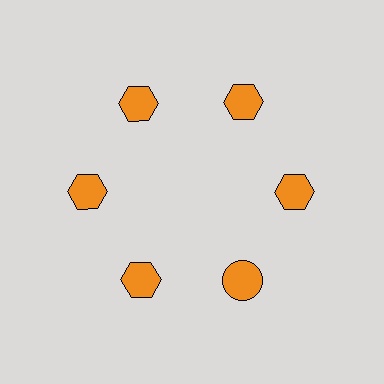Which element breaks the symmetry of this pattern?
The orange circle at roughly the 5 o'clock position breaks the symmetry. All other shapes are orange hexagons.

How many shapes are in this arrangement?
There are 6 shapes arranged in a ring pattern.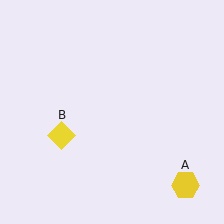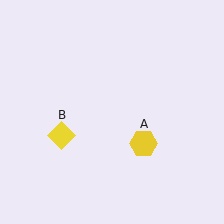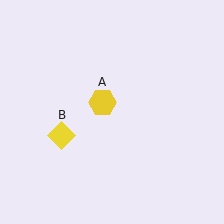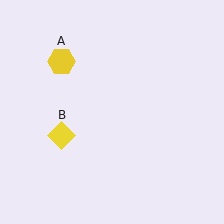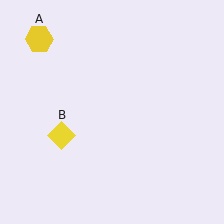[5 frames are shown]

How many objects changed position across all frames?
1 object changed position: yellow hexagon (object A).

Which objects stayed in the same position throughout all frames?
Yellow diamond (object B) remained stationary.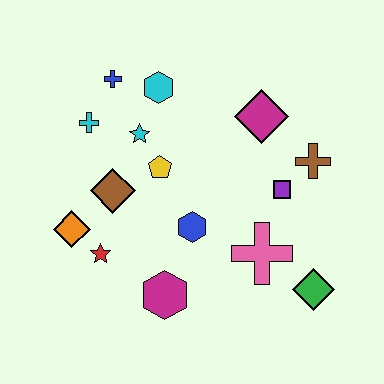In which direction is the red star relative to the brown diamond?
The red star is below the brown diamond.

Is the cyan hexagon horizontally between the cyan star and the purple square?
Yes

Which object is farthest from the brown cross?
The orange diamond is farthest from the brown cross.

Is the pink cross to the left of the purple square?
Yes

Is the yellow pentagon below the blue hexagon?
No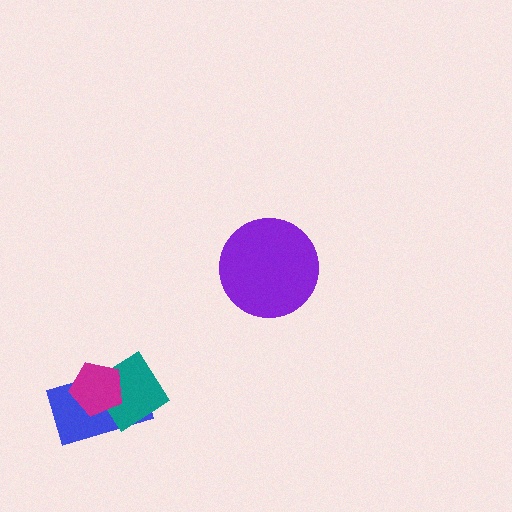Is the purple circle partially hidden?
No, no other shape covers it.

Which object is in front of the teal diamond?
The magenta pentagon is in front of the teal diamond.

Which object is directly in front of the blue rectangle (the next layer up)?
The teal diamond is directly in front of the blue rectangle.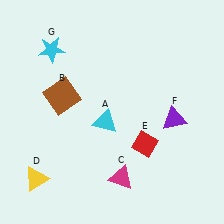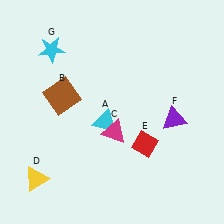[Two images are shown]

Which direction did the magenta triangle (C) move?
The magenta triangle (C) moved up.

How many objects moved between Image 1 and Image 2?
1 object moved between the two images.